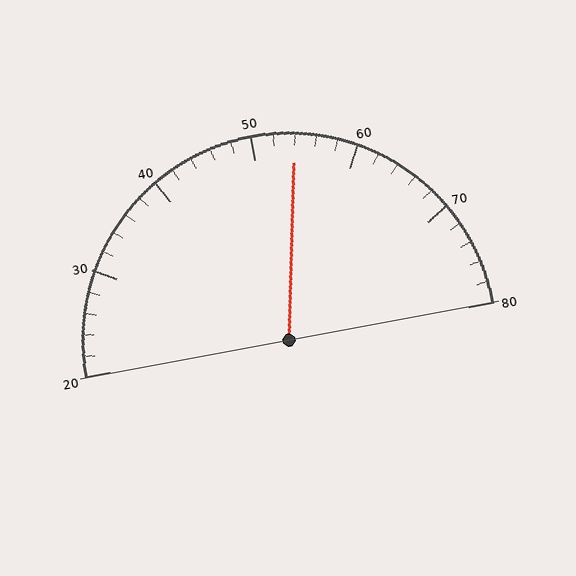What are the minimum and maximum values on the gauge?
The gauge ranges from 20 to 80.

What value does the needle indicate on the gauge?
The needle indicates approximately 54.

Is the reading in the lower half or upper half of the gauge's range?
The reading is in the upper half of the range (20 to 80).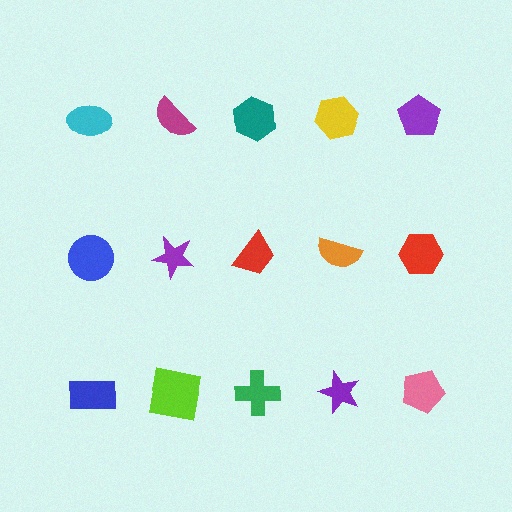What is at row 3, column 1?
A blue rectangle.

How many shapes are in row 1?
5 shapes.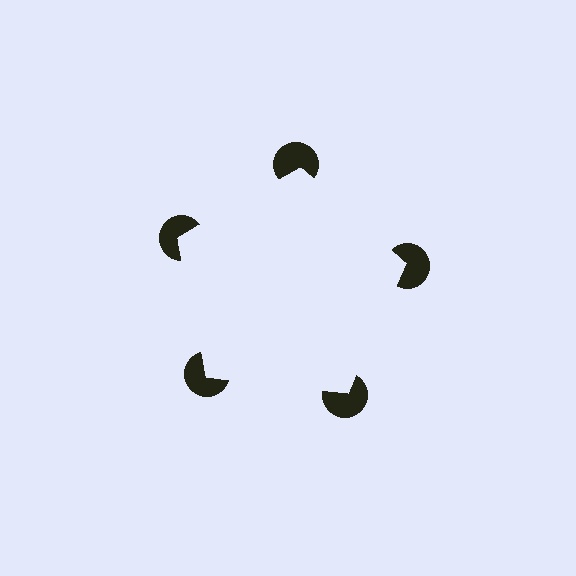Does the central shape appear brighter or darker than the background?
It typically appears slightly brighter than the background, even though no actual brightness change is drawn.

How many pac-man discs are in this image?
There are 5 — one at each vertex of the illusory pentagon.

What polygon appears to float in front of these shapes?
An illusory pentagon — its edges are inferred from the aligned wedge cuts in the pac-man discs, not physically drawn.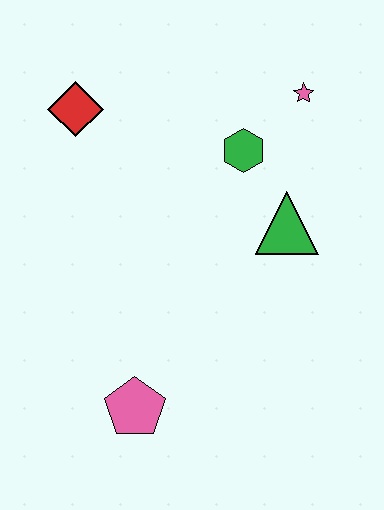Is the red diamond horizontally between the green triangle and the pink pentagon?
No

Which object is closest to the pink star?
The green hexagon is closest to the pink star.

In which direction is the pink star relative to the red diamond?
The pink star is to the right of the red diamond.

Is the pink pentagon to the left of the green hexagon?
Yes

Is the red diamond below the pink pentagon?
No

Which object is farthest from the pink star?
The pink pentagon is farthest from the pink star.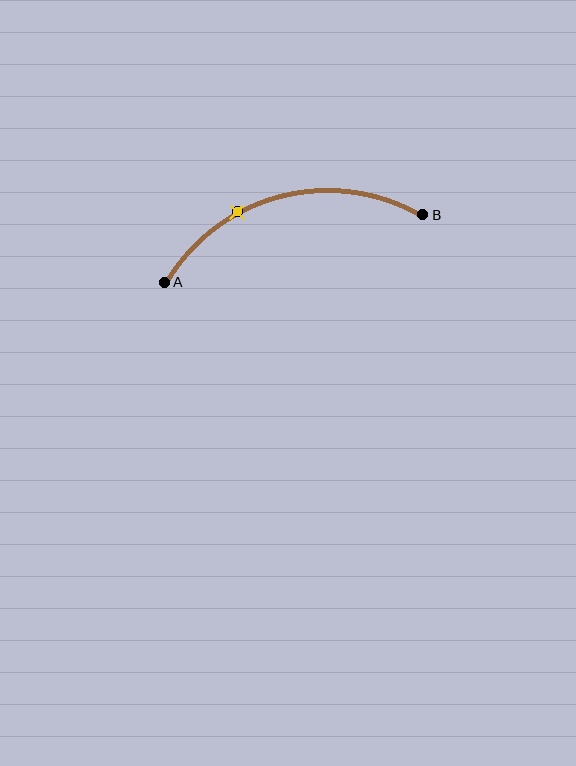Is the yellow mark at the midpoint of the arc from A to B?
No. The yellow mark lies on the arc but is closer to endpoint A. The arc midpoint would be at the point on the curve equidistant along the arc from both A and B.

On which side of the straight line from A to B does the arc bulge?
The arc bulges above the straight line connecting A and B.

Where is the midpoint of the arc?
The arc midpoint is the point on the curve farthest from the straight line joining A and B. It sits above that line.